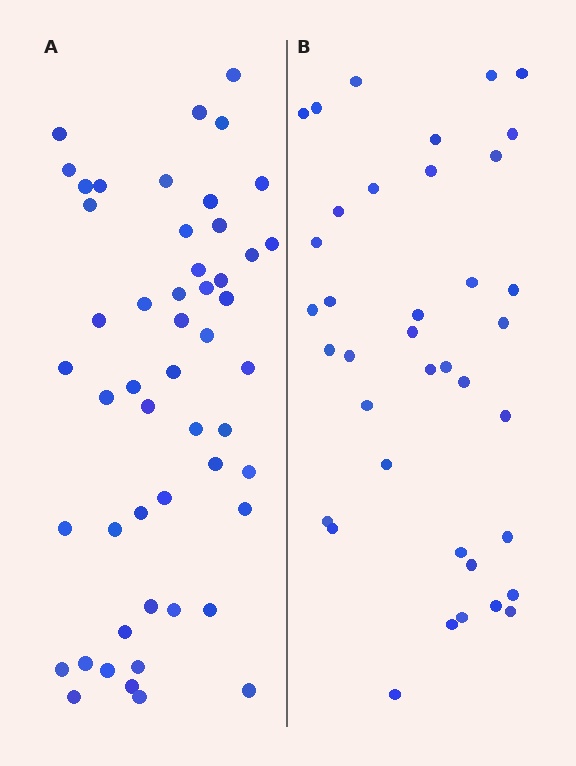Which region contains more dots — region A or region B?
Region A (the left region) has more dots.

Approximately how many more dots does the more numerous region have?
Region A has approximately 15 more dots than region B.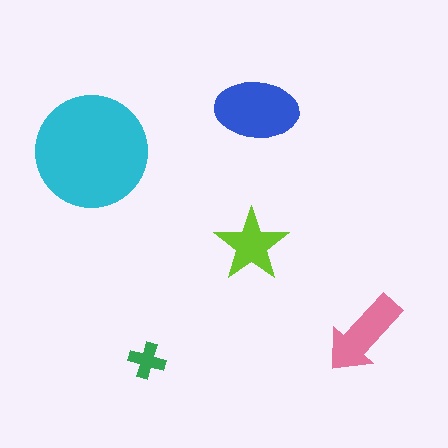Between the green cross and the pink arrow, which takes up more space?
The pink arrow.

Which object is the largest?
The cyan circle.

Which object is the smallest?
The green cross.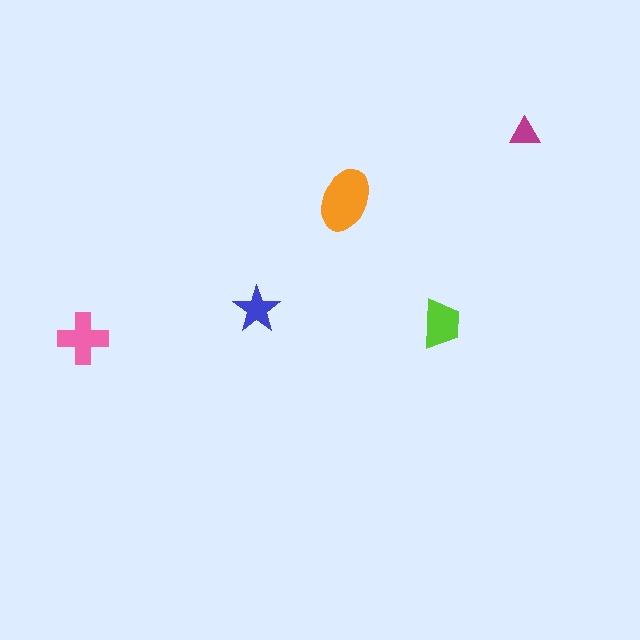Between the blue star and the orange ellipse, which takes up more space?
The orange ellipse.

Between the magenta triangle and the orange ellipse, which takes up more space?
The orange ellipse.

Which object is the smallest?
The magenta triangle.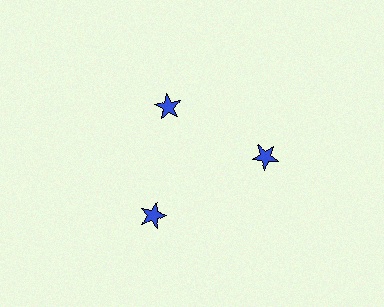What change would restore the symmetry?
The symmetry would be restored by moving it outward, back onto the ring so that all 3 stars sit at equal angles and equal distance from the center.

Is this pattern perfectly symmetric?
No. The 3 blue stars are arranged in a ring, but one element near the 11 o'clock position is pulled inward toward the center, breaking the 3-fold rotational symmetry.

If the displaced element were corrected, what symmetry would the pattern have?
It would have 3-fold rotational symmetry — the pattern would map onto itself every 120 degrees.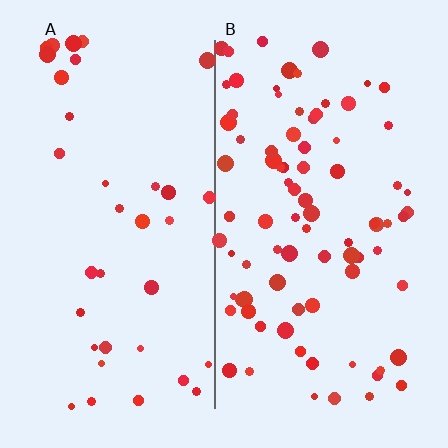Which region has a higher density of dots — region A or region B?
B (the right).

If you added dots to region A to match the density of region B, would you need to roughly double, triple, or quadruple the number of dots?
Approximately double.